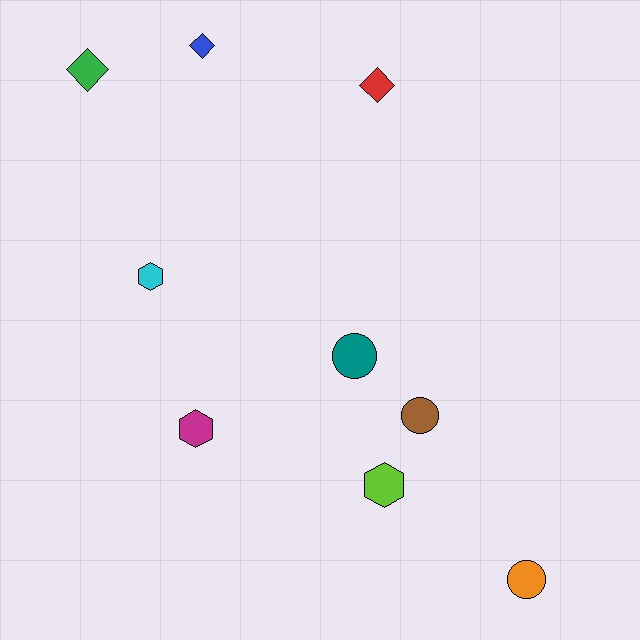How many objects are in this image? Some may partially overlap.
There are 9 objects.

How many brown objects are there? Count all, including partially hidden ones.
There is 1 brown object.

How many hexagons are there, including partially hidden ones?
There are 3 hexagons.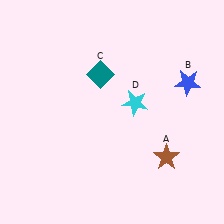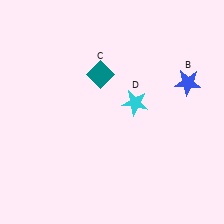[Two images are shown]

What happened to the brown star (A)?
The brown star (A) was removed in Image 2. It was in the bottom-right area of Image 1.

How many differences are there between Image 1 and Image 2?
There is 1 difference between the two images.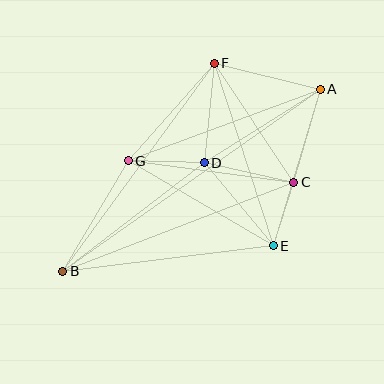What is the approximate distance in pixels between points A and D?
The distance between A and D is approximately 137 pixels.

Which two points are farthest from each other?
Points A and B are farthest from each other.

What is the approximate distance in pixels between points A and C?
The distance between A and C is approximately 96 pixels.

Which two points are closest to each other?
Points C and E are closest to each other.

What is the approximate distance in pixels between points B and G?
The distance between B and G is approximately 129 pixels.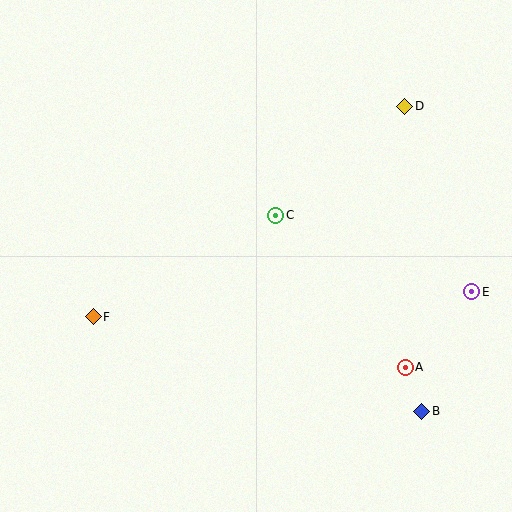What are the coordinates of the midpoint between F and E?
The midpoint between F and E is at (283, 304).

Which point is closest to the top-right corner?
Point D is closest to the top-right corner.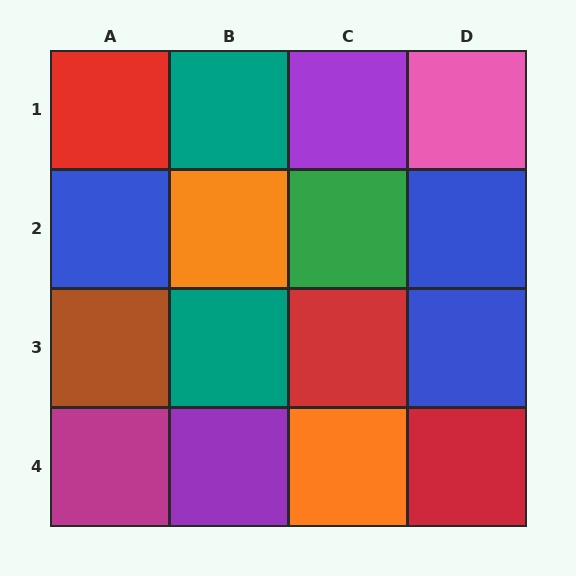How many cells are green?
1 cell is green.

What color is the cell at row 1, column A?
Red.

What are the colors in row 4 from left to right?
Magenta, purple, orange, red.